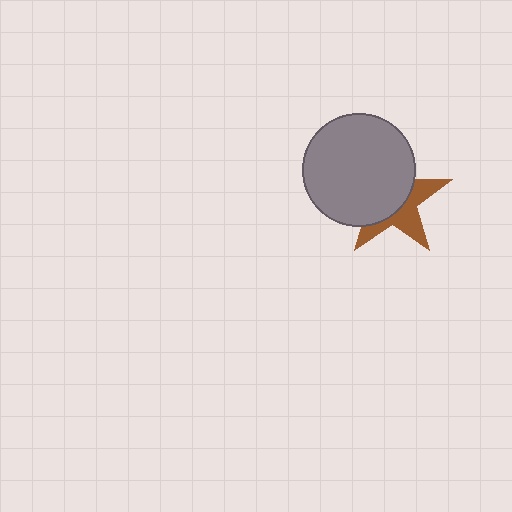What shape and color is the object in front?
The object in front is a gray circle.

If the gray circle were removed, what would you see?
You would see the complete brown star.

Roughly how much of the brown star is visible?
A small part of it is visible (roughly 40%).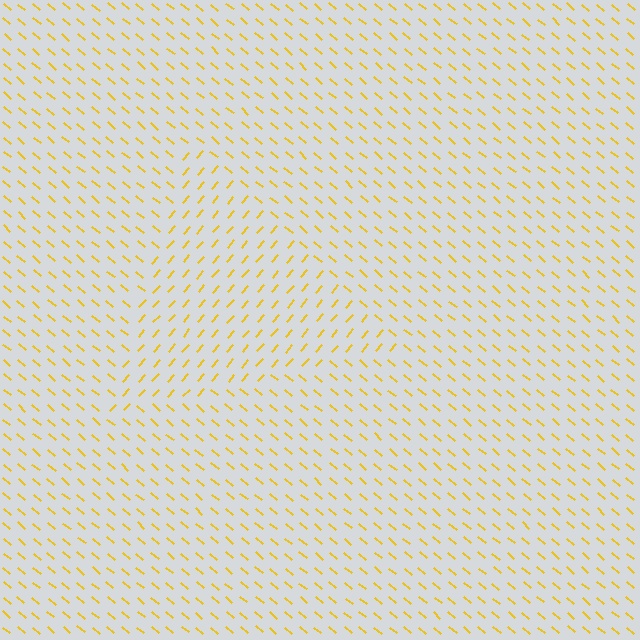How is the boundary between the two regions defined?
The boundary is defined purely by a change in line orientation (approximately 89 degrees difference). All lines are the same color and thickness.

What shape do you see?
I see a triangle.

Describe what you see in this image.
The image is filled with small yellow line segments. A triangle region in the image has lines oriented differently from the surrounding lines, creating a visible texture boundary.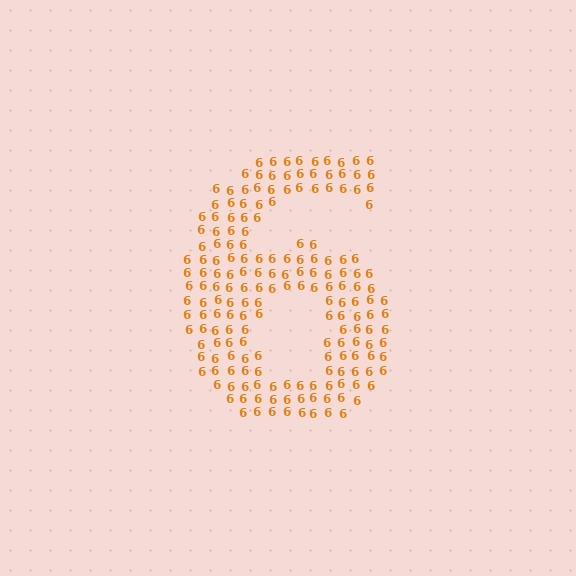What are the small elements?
The small elements are digit 6's.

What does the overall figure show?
The overall figure shows the digit 6.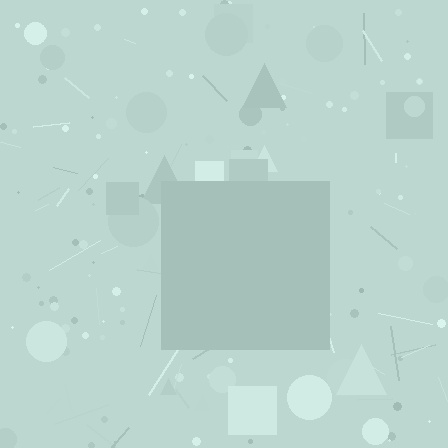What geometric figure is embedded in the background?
A square is embedded in the background.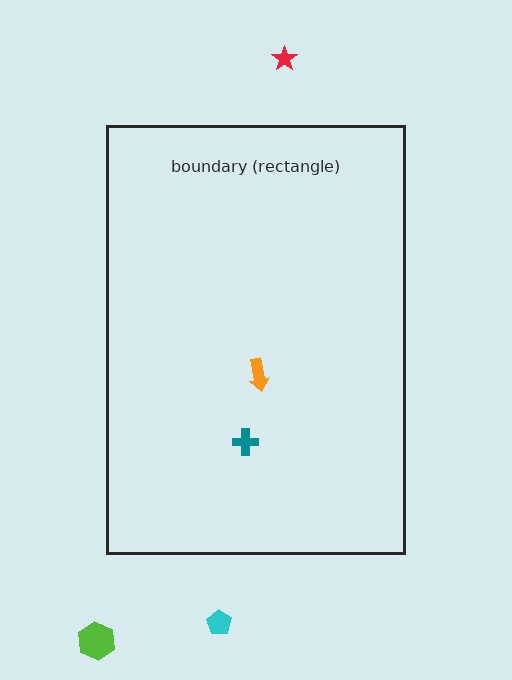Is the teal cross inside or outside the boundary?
Inside.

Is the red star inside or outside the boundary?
Outside.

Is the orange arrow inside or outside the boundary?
Inside.